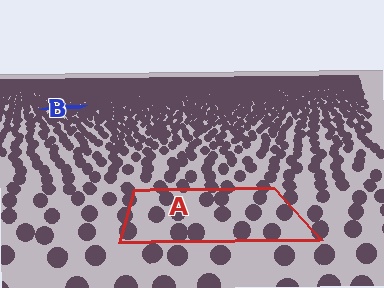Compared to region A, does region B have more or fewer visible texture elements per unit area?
Region B has more texture elements per unit area — they are packed more densely because it is farther away.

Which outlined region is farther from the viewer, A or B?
Region B is farther from the viewer — the texture elements inside it appear smaller and more densely packed.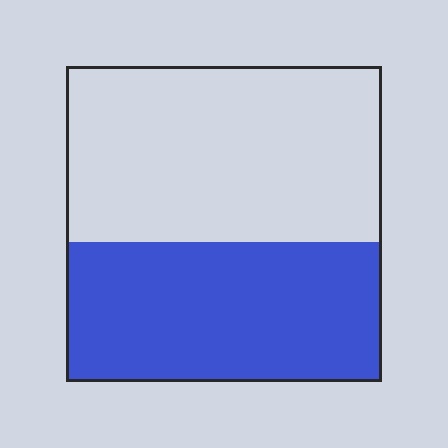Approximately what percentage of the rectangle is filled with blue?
Approximately 45%.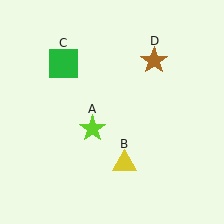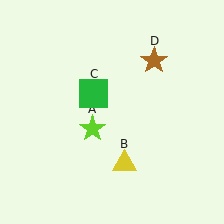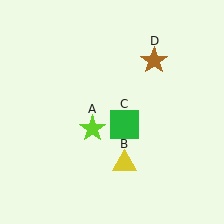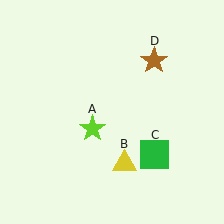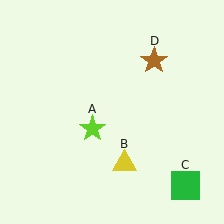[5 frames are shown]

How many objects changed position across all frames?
1 object changed position: green square (object C).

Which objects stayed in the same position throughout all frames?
Lime star (object A) and yellow triangle (object B) and brown star (object D) remained stationary.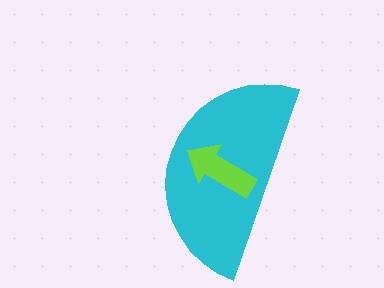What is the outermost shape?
The cyan semicircle.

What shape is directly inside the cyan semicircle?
The lime arrow.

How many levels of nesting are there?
2.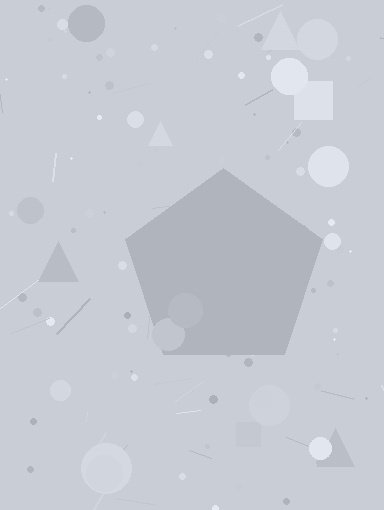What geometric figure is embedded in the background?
A pentagon is embedded in the background.